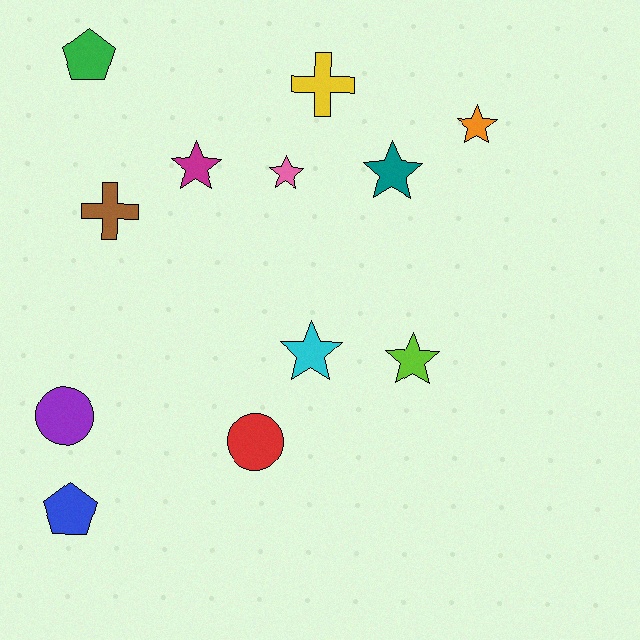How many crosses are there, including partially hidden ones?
There are 2 crosses.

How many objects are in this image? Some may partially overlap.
There are 12 objects.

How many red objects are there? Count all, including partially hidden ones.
There is 1 red object.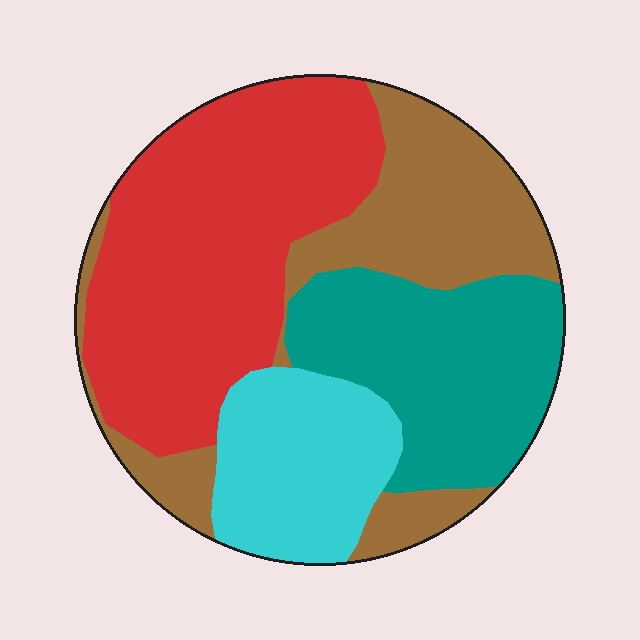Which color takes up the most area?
Red, at roughly 35%.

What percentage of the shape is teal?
Teal takes up about one quarter (1/4) of the shape.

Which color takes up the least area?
Cyan, at roughly 15%.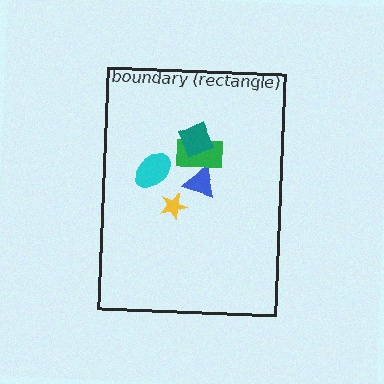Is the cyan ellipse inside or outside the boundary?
Inside.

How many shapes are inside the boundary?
5 inside, 0 outside.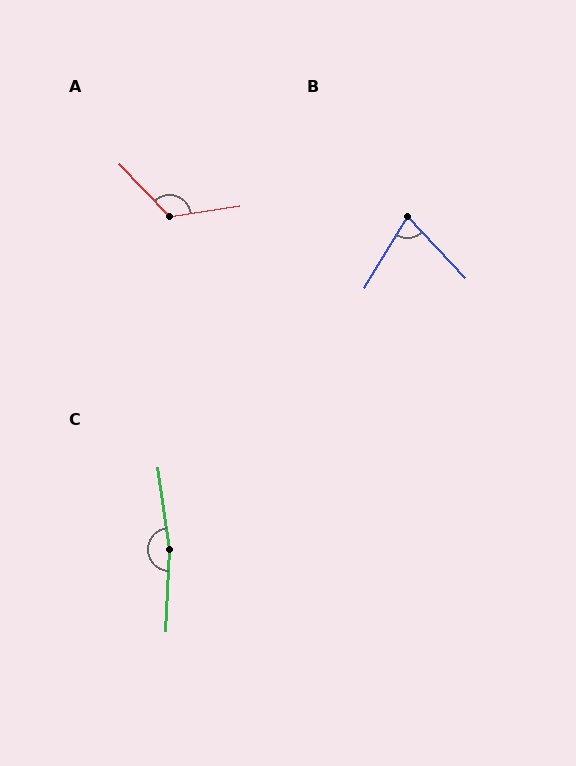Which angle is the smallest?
B, at approximately 74 degrees.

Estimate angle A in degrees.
Approximately 125 degrees.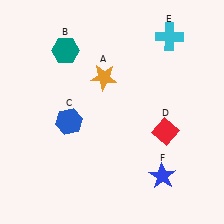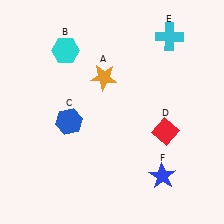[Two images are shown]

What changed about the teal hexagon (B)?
In Image 1, B is teal. In Image 2, it changed to cyan.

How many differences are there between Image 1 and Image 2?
There is 1 difference between the two images.